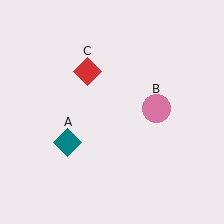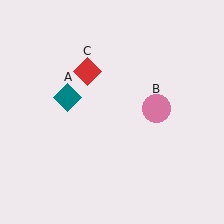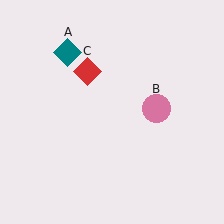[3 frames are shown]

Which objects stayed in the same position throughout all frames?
Pink circle (object B) and red diamond (object C) remained stationary.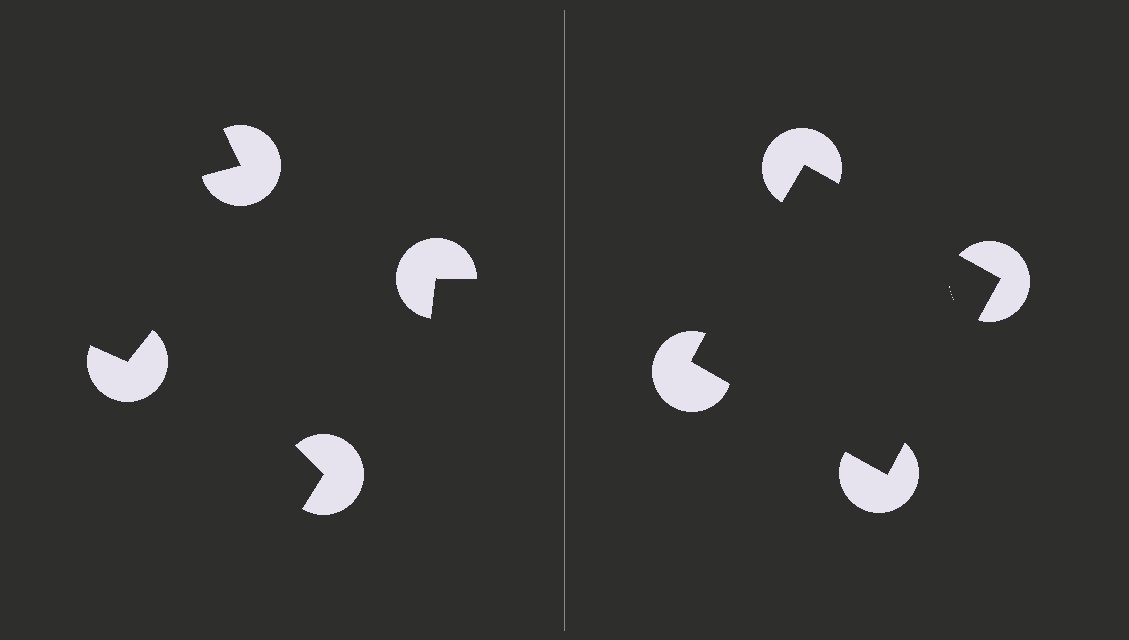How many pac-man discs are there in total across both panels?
8 — 4 on each side.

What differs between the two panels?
The pac-man discs are positioned identically on both sides; only the wedge orientations differ. On the right they align to a square; on the left they are misaligned.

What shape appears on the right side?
An illusory square.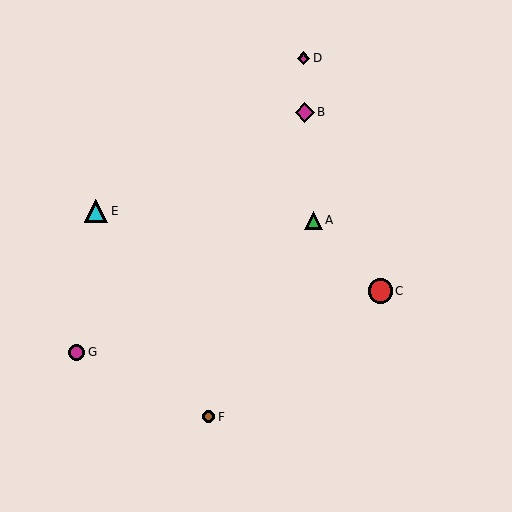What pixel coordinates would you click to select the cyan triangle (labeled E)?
Click at (96, 211) to select the cyan triangle E.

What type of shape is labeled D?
Shape D is a magenta diamond.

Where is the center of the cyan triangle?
The center of the cyan triangle is at (96, 211).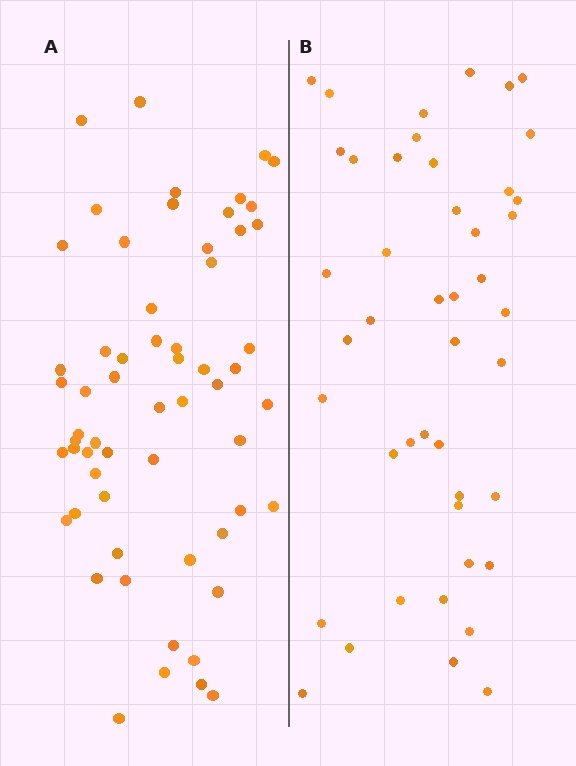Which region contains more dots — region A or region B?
Region A (the left region) has more dots.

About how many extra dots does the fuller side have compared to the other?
Region A has approximately 15 more dots than region B.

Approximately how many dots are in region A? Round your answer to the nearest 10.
About 60 dots.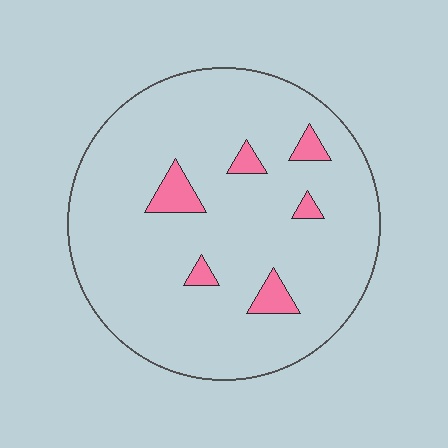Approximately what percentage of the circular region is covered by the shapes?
Approximately 5%.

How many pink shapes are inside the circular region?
6.